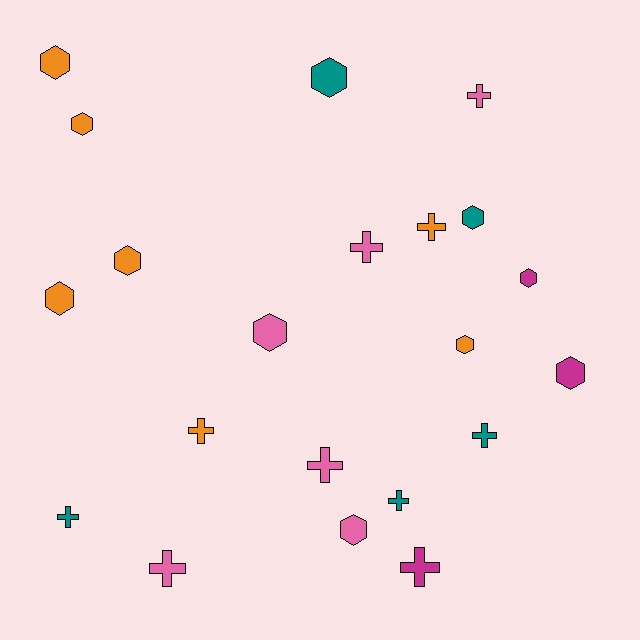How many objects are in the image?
There are 21 objects.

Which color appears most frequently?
Orange, with 7 objects.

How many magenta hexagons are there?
There are 2 magenta hexagons.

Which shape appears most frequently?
Hexagon, with 11 objects.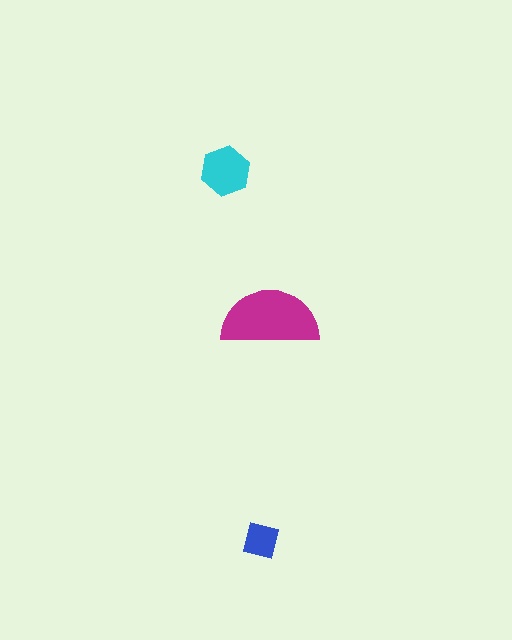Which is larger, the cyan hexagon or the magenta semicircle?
The magenta semicircle.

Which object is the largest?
The magenta semicircle.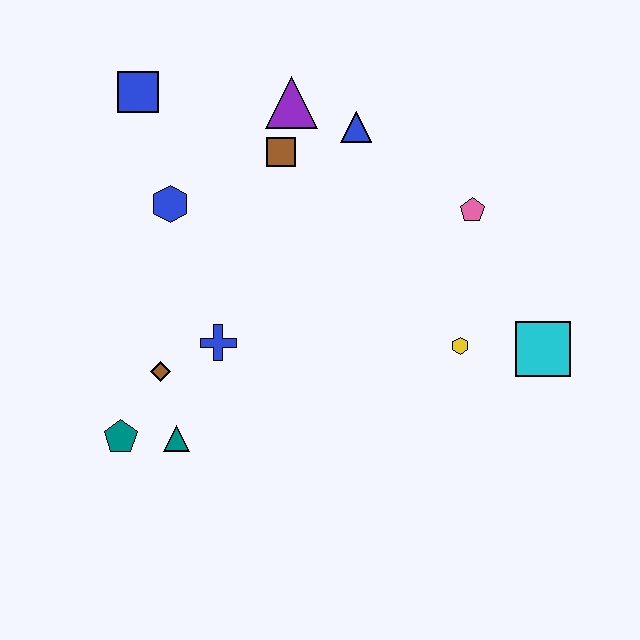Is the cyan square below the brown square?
Yes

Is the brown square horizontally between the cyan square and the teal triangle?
Yes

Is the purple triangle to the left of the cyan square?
Yes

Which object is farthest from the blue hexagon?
The cyan square is farthest from the blue hexagon.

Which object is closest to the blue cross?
The brown diamond is closest to the blue cross.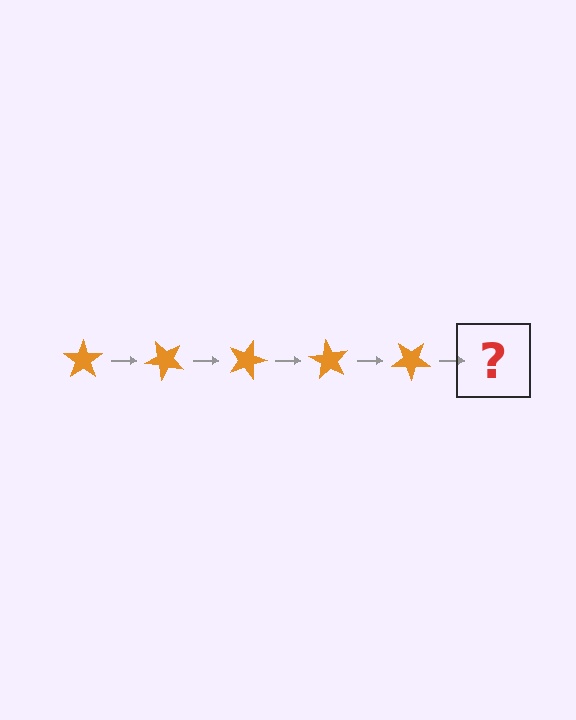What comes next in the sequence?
The next element should be an orange star rotated 225 degrees.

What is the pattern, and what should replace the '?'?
The pattern is that the star rotates 45 degrees each step. The '?' should be an orange star rotated 225 degrees.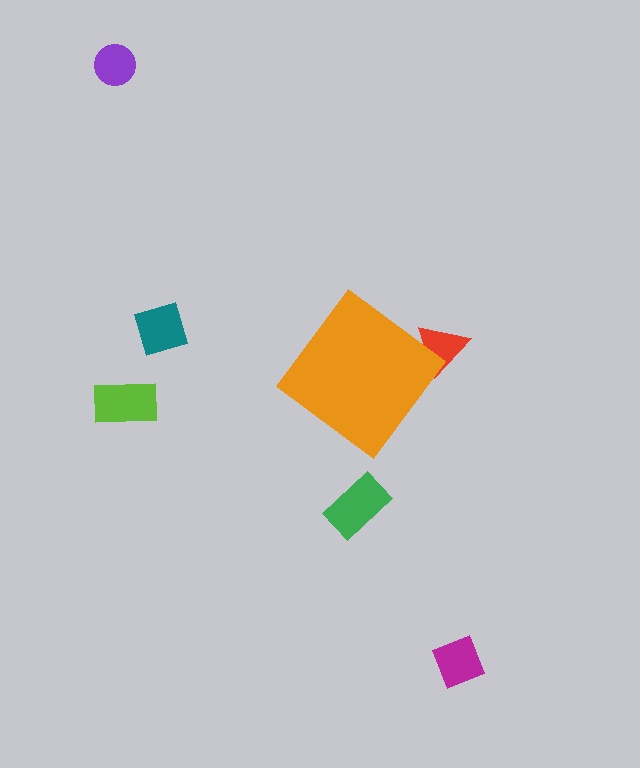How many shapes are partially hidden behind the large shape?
1 shape is partially hidden.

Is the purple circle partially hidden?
No, the purple circle is fully visible.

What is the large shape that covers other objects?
An orange diamond.